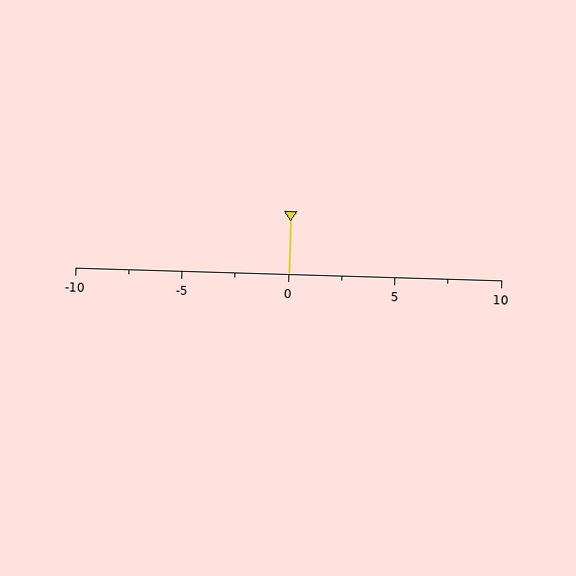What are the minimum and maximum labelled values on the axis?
The axis runs from -10 to 10.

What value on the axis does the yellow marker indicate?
The marker indicates approximately 0.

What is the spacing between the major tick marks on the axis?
The major ticks are spaced 5 apart.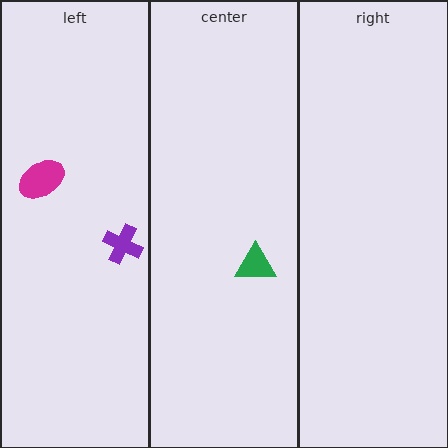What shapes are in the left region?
The magenta ellipse, the purple cross.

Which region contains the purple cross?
The left region.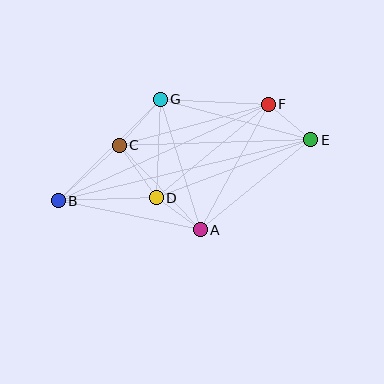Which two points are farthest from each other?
Points B and E are farthest from each other.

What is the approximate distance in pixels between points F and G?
The distance between F and G is approximately 108 pixels.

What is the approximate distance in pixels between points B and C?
The distance between B and C is approximately 82 pixels.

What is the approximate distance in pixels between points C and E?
The distance between C and E is approximately 192 pixels.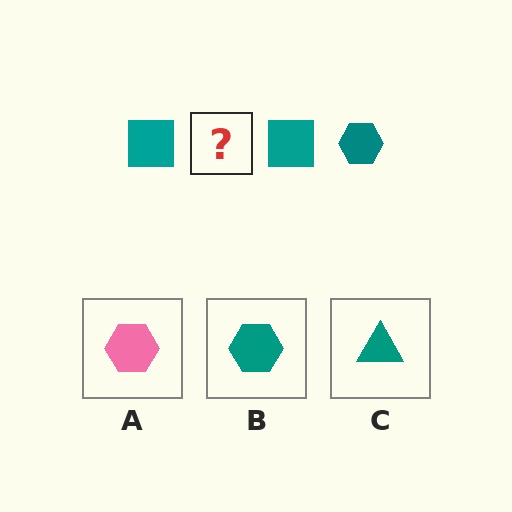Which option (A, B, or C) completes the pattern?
B.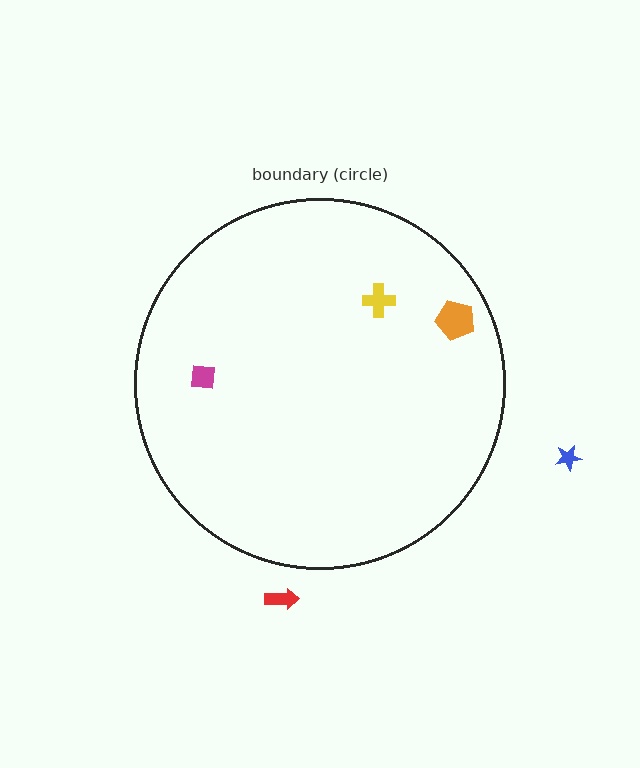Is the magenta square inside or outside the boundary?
Inside.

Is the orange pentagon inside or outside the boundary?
Inside.